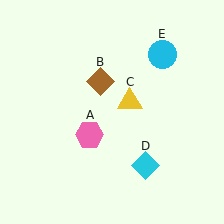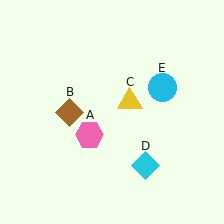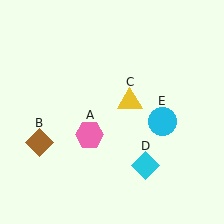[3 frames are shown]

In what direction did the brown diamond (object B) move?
The brown diamond (object B) moved down and to the left.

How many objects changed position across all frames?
2 objects changed position: brown diamond (object B), cyan circle (object E).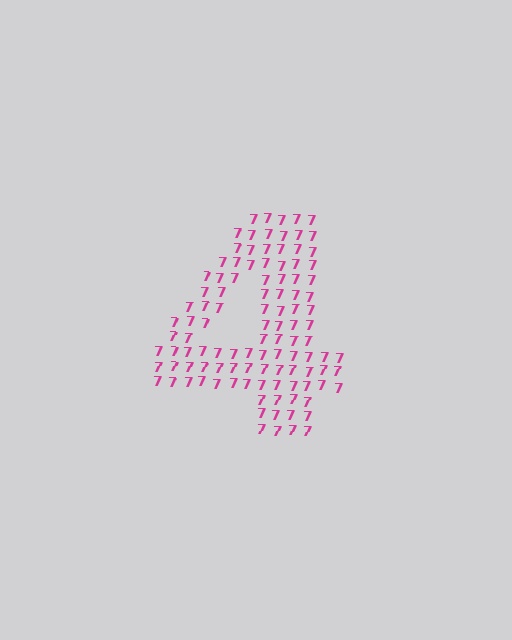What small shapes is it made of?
It is made of small digit 7's.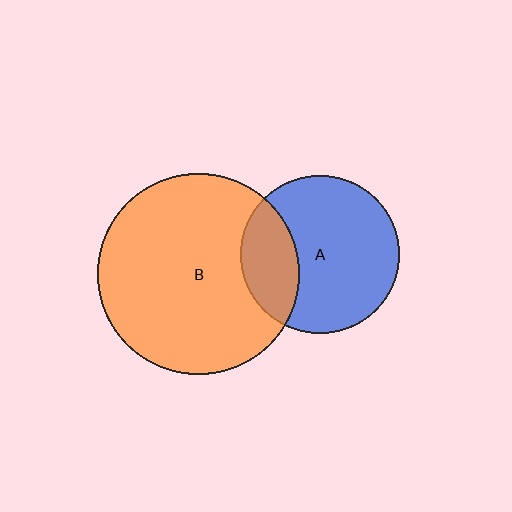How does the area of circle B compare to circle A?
Approximately 1.6 times.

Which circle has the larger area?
Circle B (orange).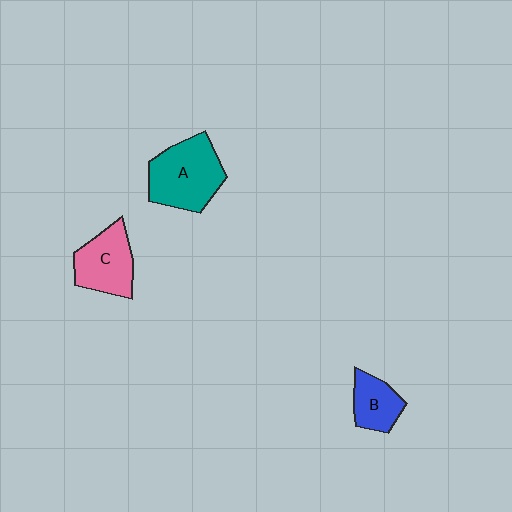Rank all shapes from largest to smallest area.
From largest to smallest: A (teal), C (pink), B (blue).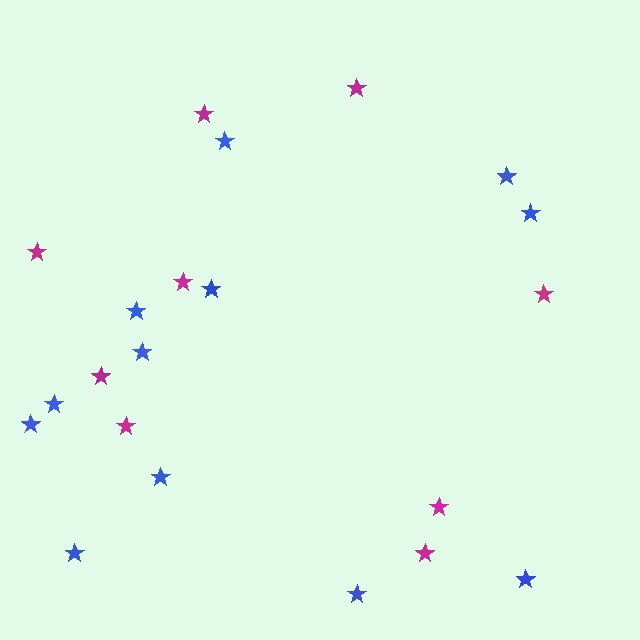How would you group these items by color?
There are 2 groups: one group of blue stars (12) and one group of magenta stars (9).